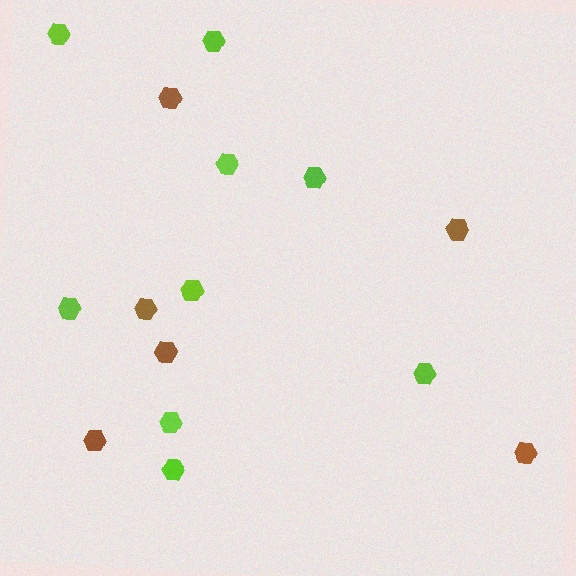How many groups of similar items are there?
There are 2 groups: one group of brown hexagons (6) and one group of lime hexagons (9).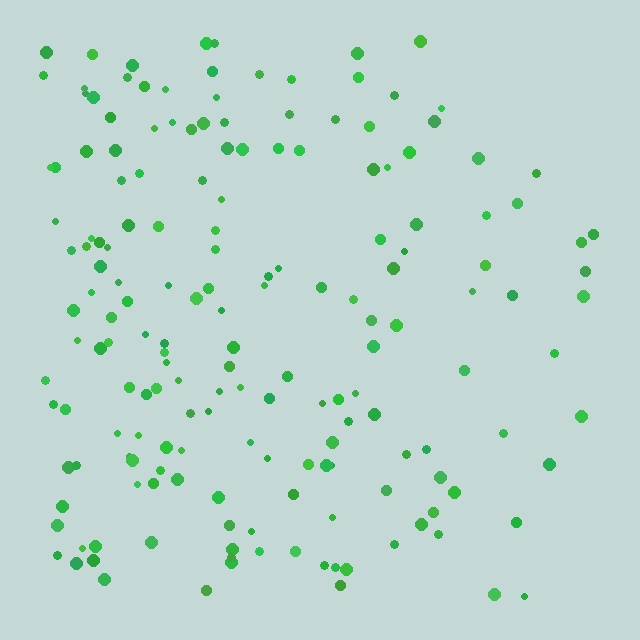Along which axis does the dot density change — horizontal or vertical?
Horizontal.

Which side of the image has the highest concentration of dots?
The left.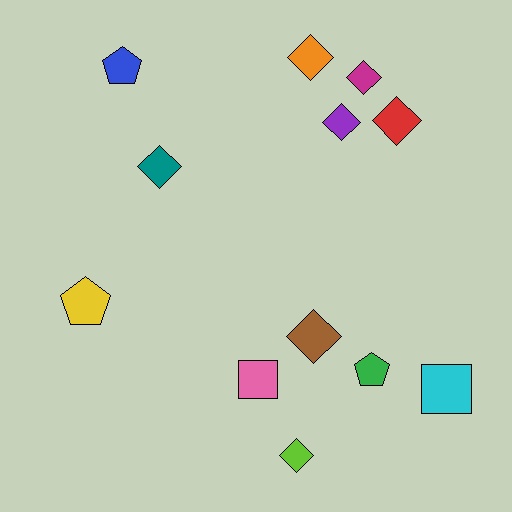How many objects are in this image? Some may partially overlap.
There are 12 objects.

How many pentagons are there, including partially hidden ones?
There are 3 pentagons.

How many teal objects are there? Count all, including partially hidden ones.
There is 1 teal object.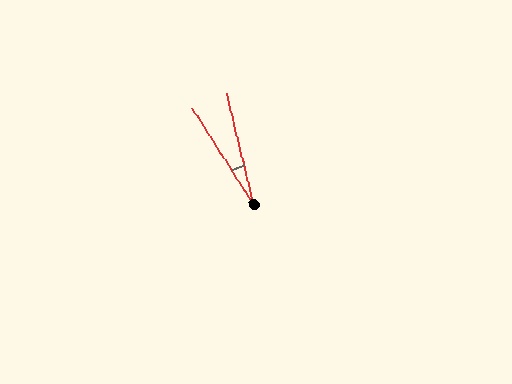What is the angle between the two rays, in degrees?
Approximately 19 degrees.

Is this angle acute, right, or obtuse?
It is acute.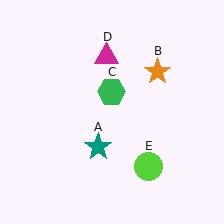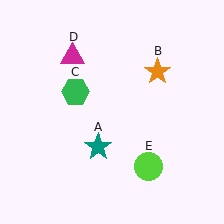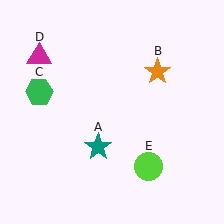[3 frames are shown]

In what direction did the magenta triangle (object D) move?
The magenta triangle (object D) moved left.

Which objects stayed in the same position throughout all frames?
Teal star (object A) and orange star (object B) and lime circle (object E) remained stationary.